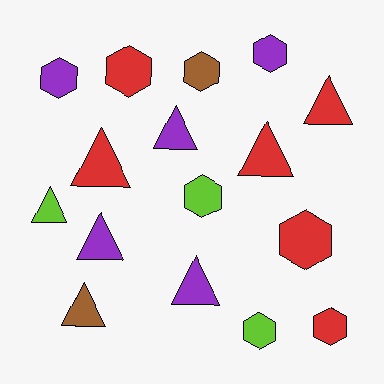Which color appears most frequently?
Red, with 6 objects.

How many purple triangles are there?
There are 3 purple triangles.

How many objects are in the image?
There are 16 objects.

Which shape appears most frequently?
Hexagon, with 8 objects.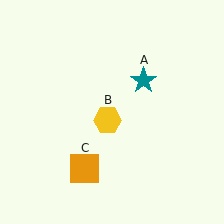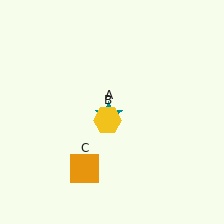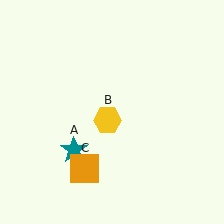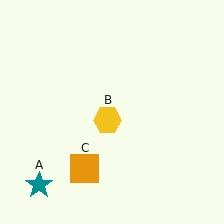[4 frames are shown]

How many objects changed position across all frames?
1 object changed position: teal star (object A).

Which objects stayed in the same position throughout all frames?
Yellow hexagon (object B) and orange square (object C) remained stationary.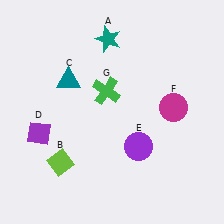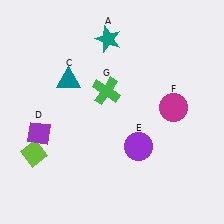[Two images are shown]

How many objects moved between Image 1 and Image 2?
1 object moved between the two images.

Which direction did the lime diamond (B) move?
The lime diamond (B) moved left.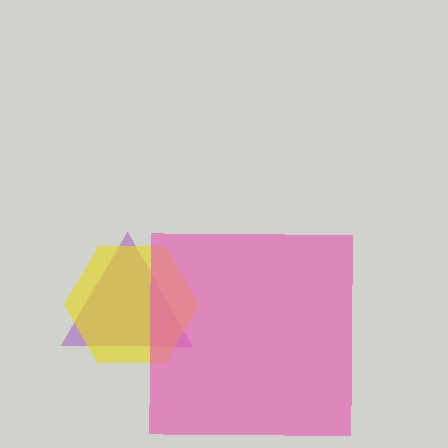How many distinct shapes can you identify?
There are 3 distinct shapes: a purple triangle, a yellow hexagon, a pink square.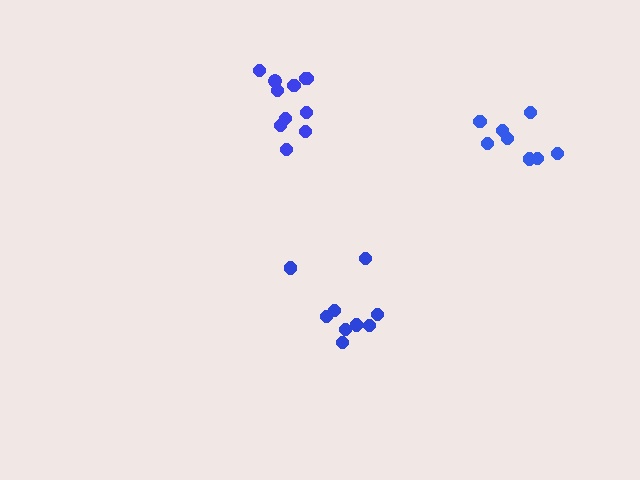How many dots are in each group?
Group 1: 8 dots, Group 2: 9 dots, Group 3: 11 dots (28 total).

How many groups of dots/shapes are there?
There are 3 groups.